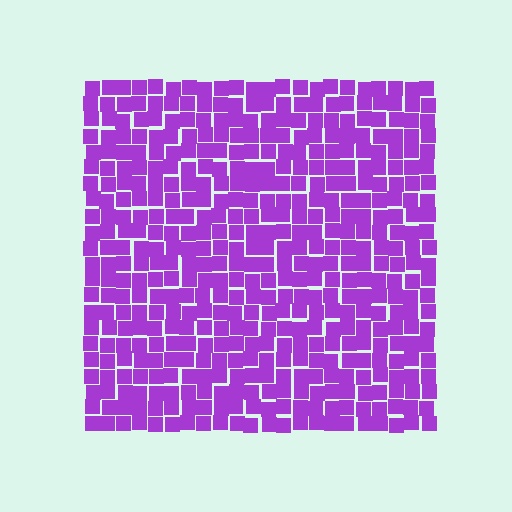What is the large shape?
The large shape is a square.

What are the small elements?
The small elements are squares.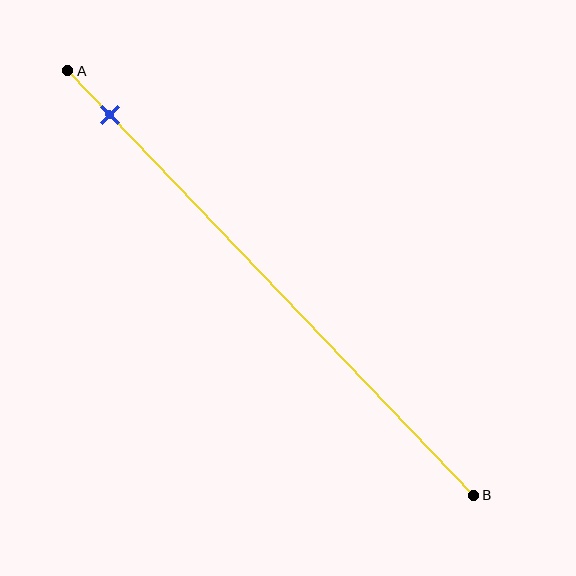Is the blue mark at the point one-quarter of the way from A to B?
No, the mark is at about 10% from A, not at the 25% one-quarter point.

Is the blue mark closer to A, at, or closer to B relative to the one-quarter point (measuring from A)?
The blue mark is closer to point A than the one-quarter point of segment AB.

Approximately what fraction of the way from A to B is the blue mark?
The blue mark is approximately 10% of the way from A to B.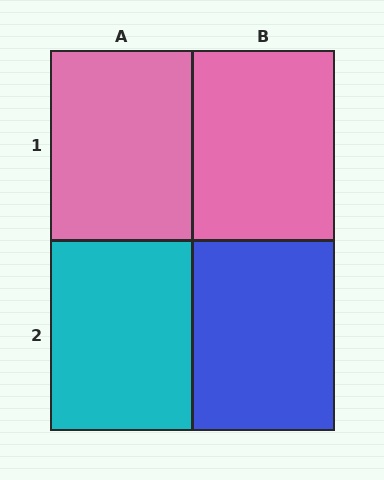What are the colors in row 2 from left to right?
Cyan, blue.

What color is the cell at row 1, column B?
Pink.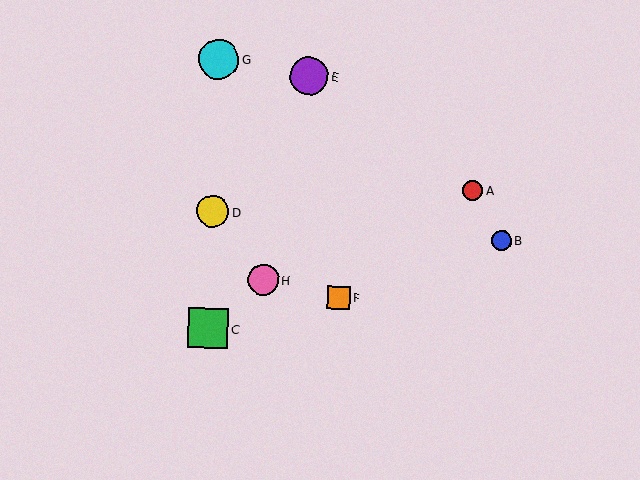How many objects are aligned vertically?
3 objects (C, D, G) are aligned vertically.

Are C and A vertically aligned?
No, C is at x≈208 and A is at x≈473.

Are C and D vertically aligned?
Yes, both are at x≈208.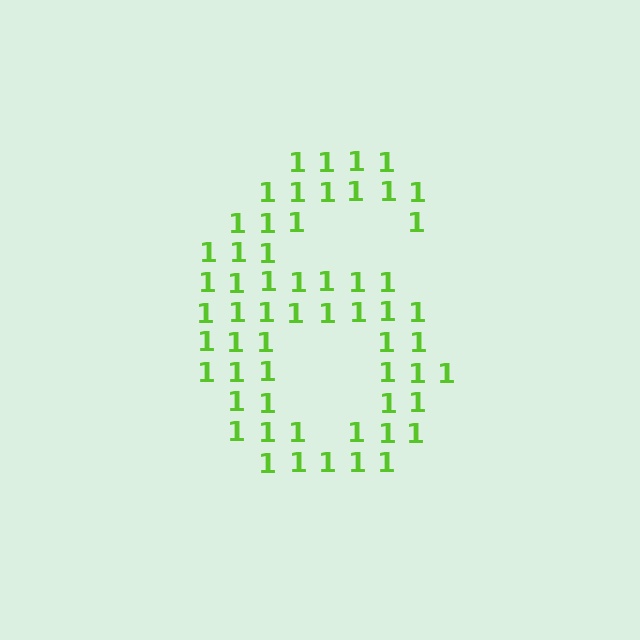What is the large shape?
The large shape is the digit 6.